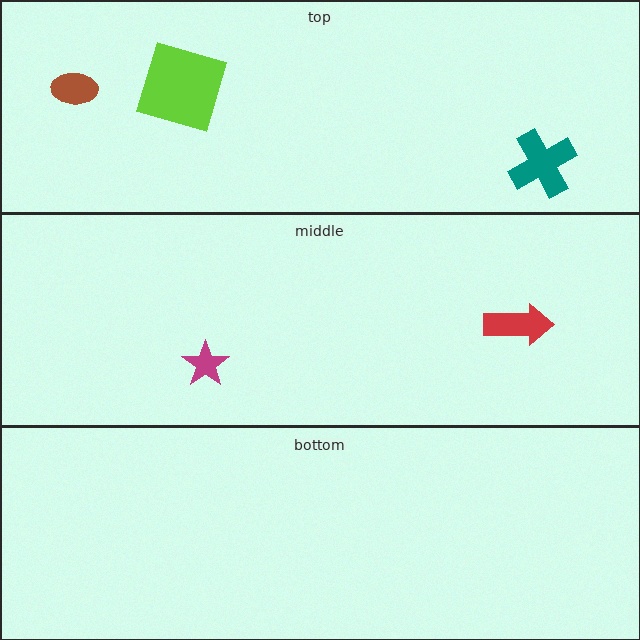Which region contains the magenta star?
The middle region.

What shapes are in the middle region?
The magenta star, the red arrow.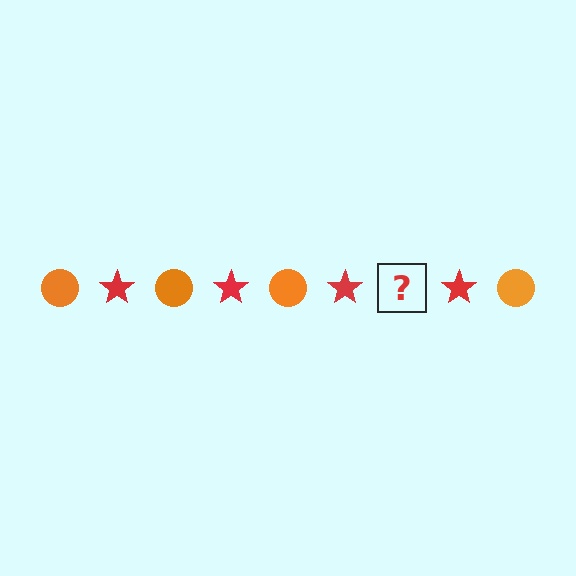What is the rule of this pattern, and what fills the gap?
The rule is that the pattern alternates between orange circle and red star. The gap should be filled with an orange circle.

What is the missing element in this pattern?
The missing element is an orange circle.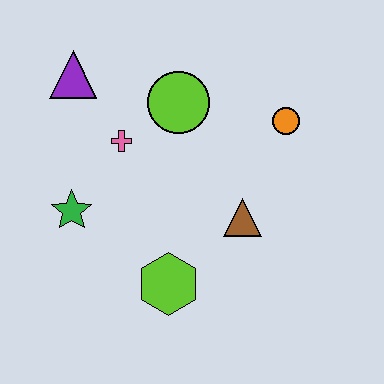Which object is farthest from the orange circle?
The green star is farthest from the orange circle.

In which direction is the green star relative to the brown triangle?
The green star is to the left of the brown triangle.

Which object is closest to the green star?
The pink cross is closest to the green star.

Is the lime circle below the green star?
No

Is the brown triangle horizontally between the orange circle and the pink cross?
Yes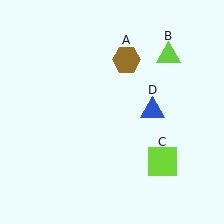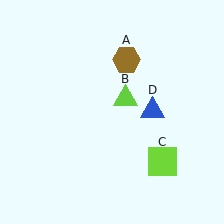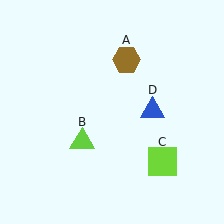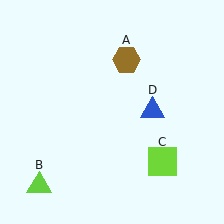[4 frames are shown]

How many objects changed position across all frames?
1 object changed position: lime triangle (object B).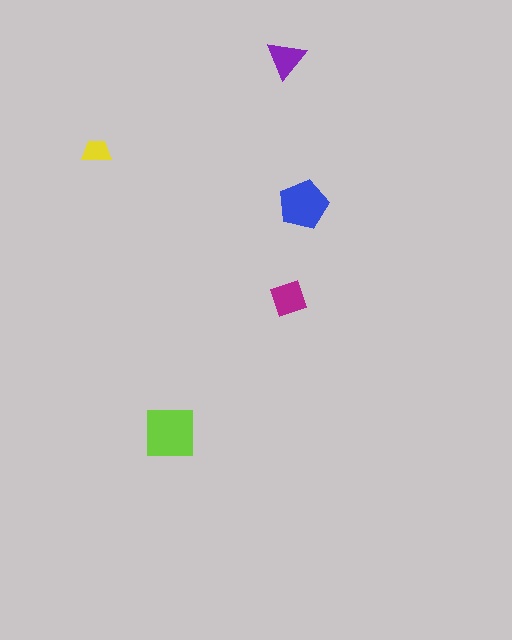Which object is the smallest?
The yellow trapezoid.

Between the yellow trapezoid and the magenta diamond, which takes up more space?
The magenta diamond.